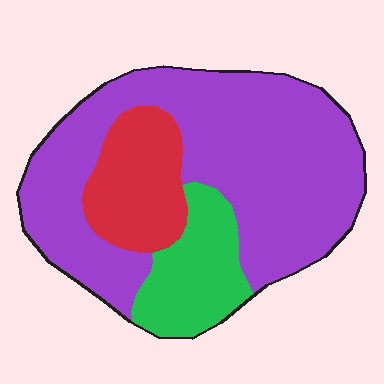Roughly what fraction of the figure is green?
Green takes up about one sixth (1/6) of the figure.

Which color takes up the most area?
Purple, at roughly 65%.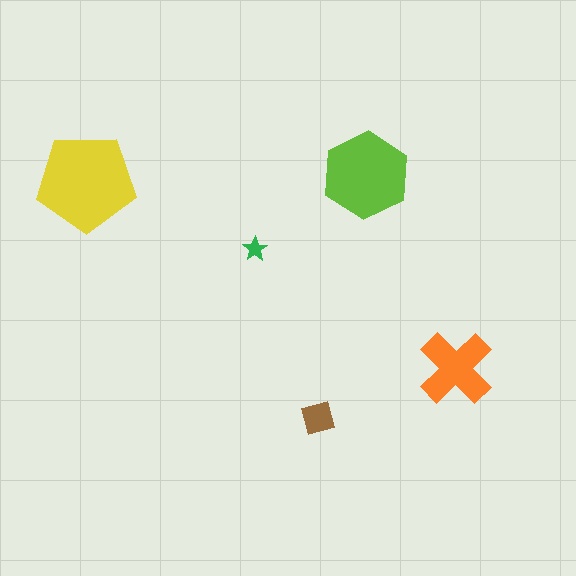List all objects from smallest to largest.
The green star, the brown diamond, the orange cross, the lime hexagon, the yellow pentagon.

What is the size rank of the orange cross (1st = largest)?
3rd.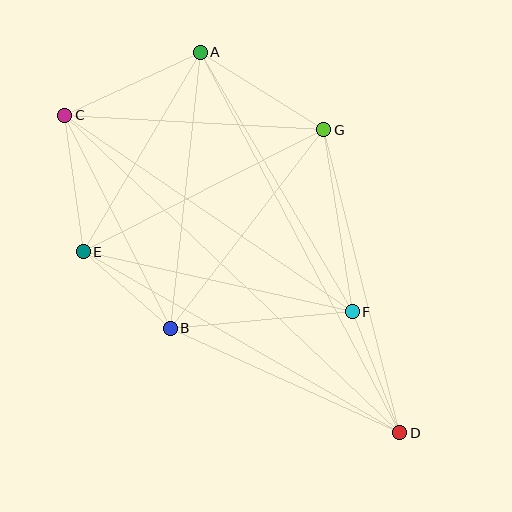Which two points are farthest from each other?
Points C and D are farthest from each other.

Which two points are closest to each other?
Points B and E are closest to each other.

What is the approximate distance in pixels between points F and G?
The distance between F and G is approximately 185 pixels.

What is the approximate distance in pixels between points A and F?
The distance between A and F is approximately 301 pixels.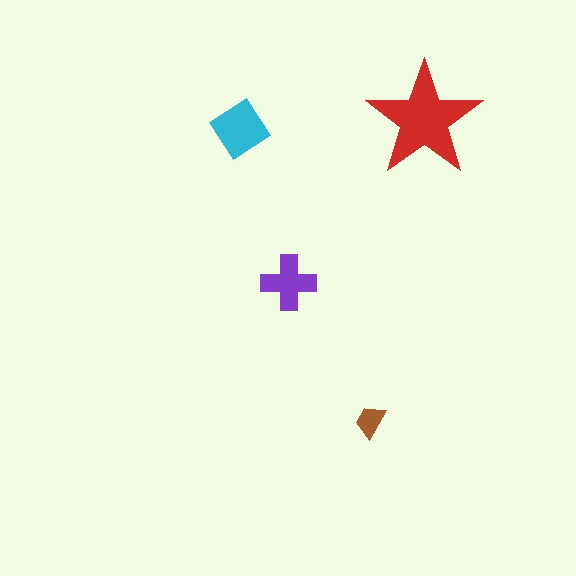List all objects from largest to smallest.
The red star, the cyan diamond, the purple cross, the brown trapezoid.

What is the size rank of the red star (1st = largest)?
1st.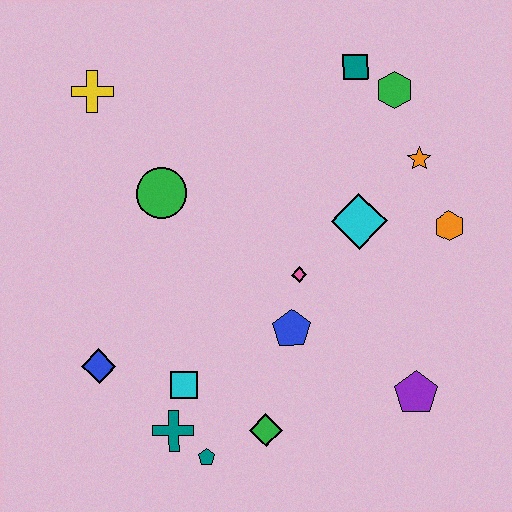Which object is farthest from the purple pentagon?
The yellow cross is farthest from the purple pentagon.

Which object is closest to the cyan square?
The teal cross is closest to the cyan square.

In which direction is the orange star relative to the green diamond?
The orange star is above the green diamond.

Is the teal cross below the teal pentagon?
No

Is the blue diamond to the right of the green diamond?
No